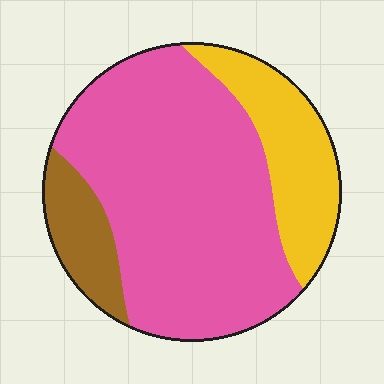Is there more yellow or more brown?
Yellow.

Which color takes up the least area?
Brown, at roughly 10%.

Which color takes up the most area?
Pink, at roughly 65%.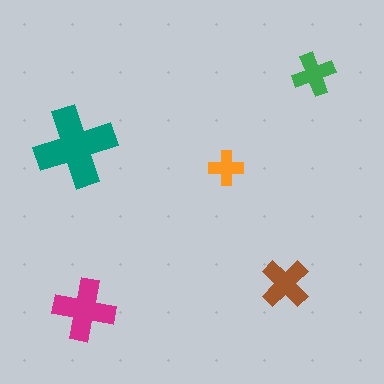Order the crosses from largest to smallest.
the teal one, the magenta one, the brown one, the green one, the orange one.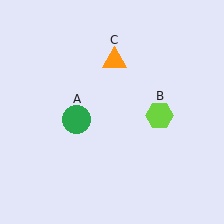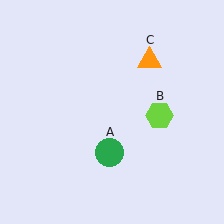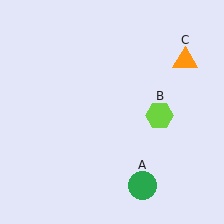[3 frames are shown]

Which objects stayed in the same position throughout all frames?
Lime hexagon (object B) remained stationary.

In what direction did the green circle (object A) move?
The green circle (object A) moved down and to the right.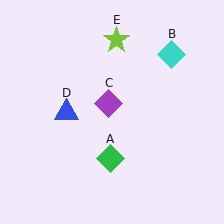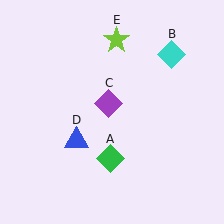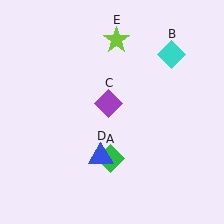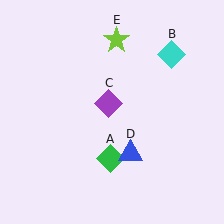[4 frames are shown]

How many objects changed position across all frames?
1 object changed position: blue triangle (object D).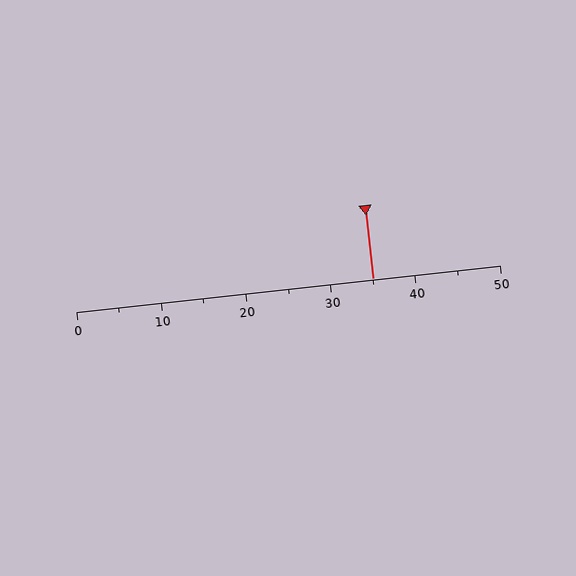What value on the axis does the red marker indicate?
The marker indicates approximately 35.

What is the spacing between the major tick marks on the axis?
The major ticks are spaced 10 apart.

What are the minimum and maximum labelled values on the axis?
The axis runs from 0 to 50.